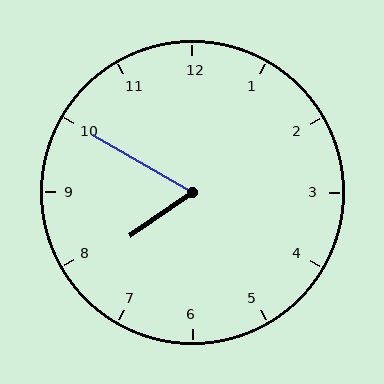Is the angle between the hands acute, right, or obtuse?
It is acute.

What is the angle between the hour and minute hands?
Approximately 65 degrees.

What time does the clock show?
7:50.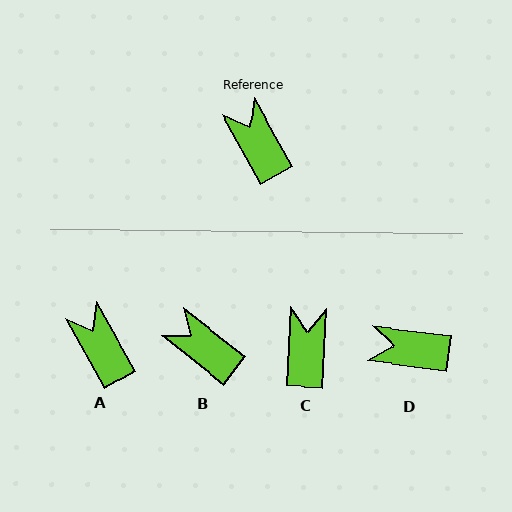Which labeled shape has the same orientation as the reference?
A.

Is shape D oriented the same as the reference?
No, it is off by about 54 degrees.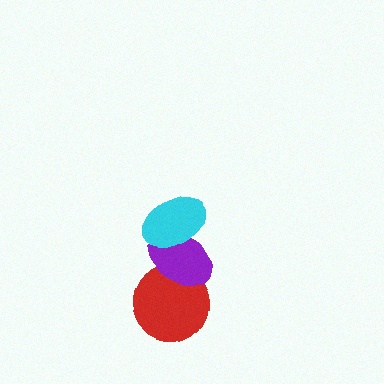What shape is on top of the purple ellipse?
The cyan ellipse is on top of the purple ellipse.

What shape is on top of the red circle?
The purple ellipse is on top of the red circle.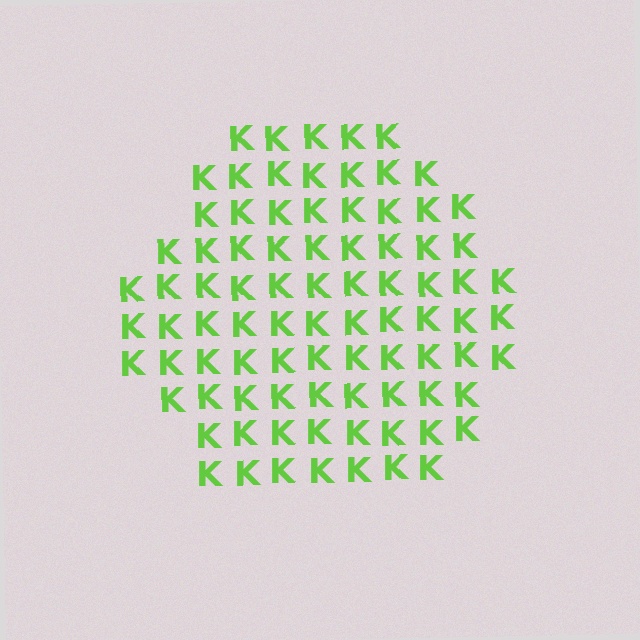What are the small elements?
The small elements are letter K's.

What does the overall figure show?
The overall figure shows a hexagon.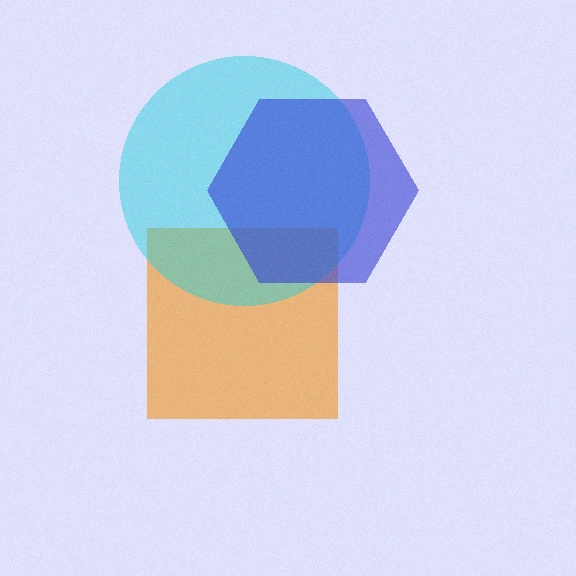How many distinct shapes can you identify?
There are 3 distinct shapes: an orange square, a cyan circle, a blue hexagon.